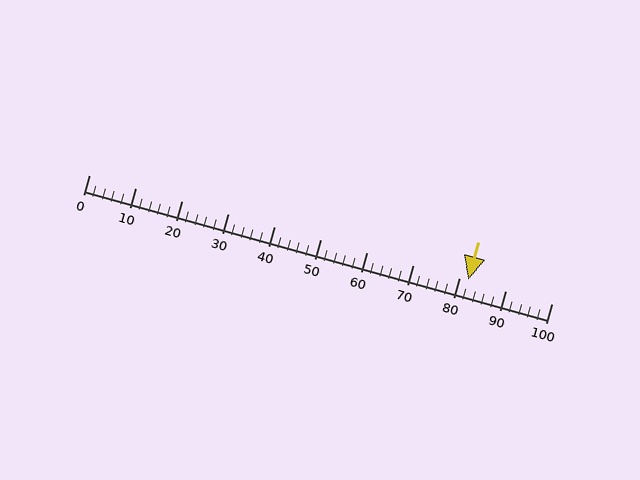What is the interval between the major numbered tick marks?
The major tick marks are spaced 10 units apart.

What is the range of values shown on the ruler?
The ruler shows values from 0 to 100.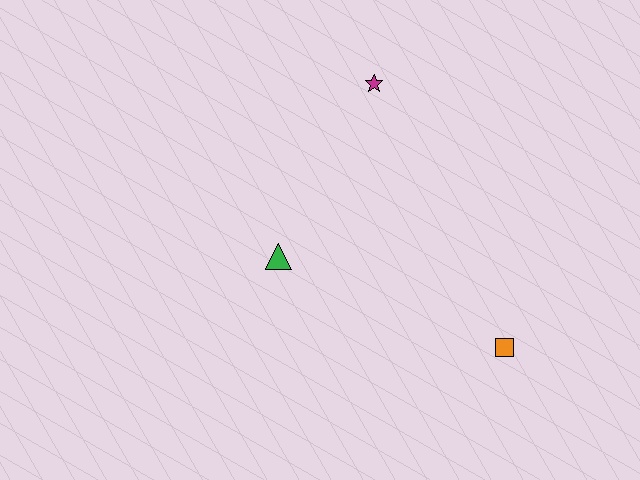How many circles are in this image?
There are no circles.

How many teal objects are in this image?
There are no teal objects.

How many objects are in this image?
There are 3 objects.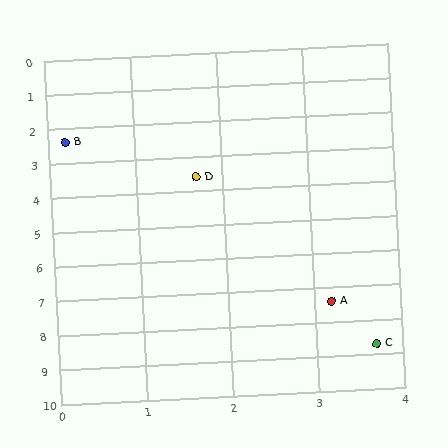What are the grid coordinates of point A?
Point A is at approximately (3.2, 7.4).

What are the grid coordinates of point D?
Point D is at approximately (1.7, 3.6).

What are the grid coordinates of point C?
Point C is at approximately (3.7, 8.7).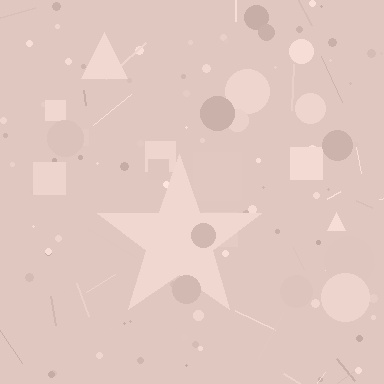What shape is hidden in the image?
A star is hidden in the image.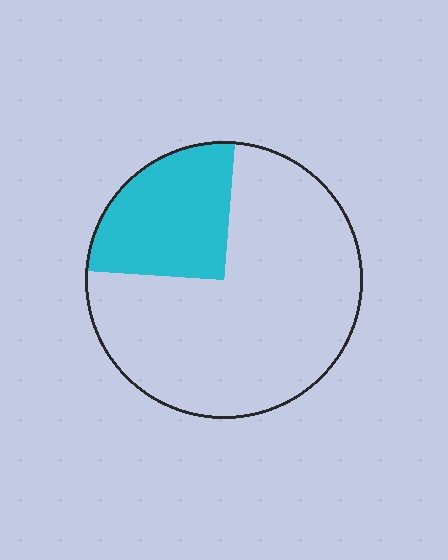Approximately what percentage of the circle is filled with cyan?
Approximately 25%.